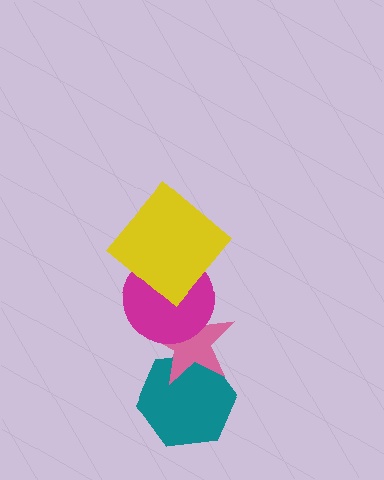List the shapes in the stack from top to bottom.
From top to bottom: the yellow diamond, the magenta circle, the pink star, the teal hexagon.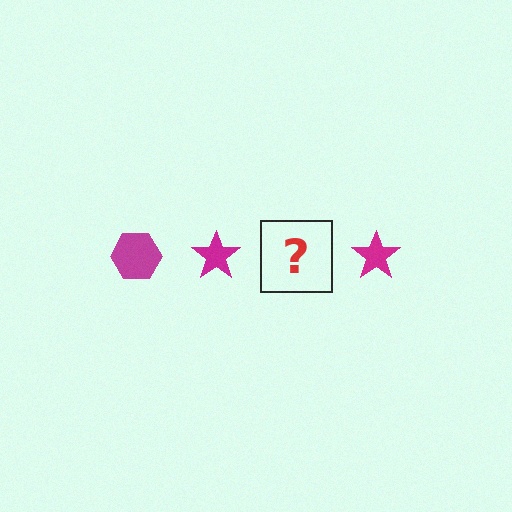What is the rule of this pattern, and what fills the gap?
The rule is that the pattern cycles through hexagon, star shapes in magenta. The gap should be filled with a magenta hexagon.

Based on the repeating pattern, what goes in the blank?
The blank should be a magenta hexagon.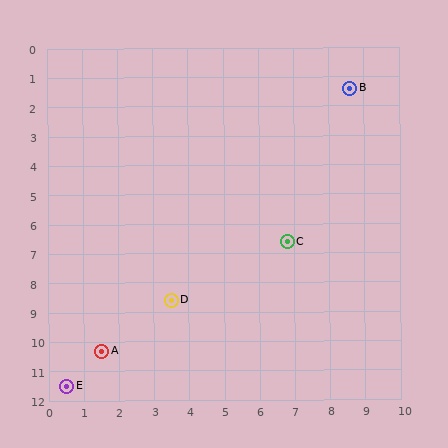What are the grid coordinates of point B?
Point B is at approximately (8.6, 1.4).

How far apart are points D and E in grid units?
Points D and E are about 4.2 grid units apart.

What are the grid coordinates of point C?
Point C is at approximately (6.8, 6.6).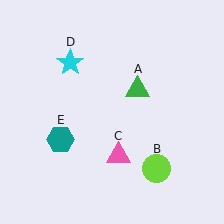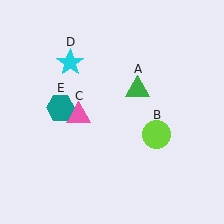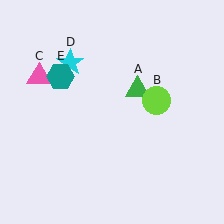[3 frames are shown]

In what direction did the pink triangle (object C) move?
The pink triangle (object C) moved up and to the left.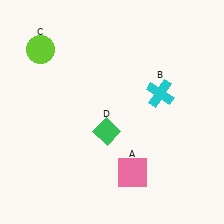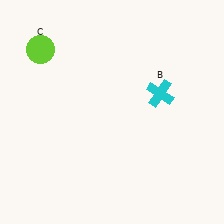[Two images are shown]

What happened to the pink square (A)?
The pink square (A) was removed in Image 2. It was in the bottom-right area of Image 1.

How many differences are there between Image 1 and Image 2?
There are 2 differences between the two images.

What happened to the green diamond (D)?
The green diamond (D) was removed in Image 2. It was in the bottom-left area of Image 1.